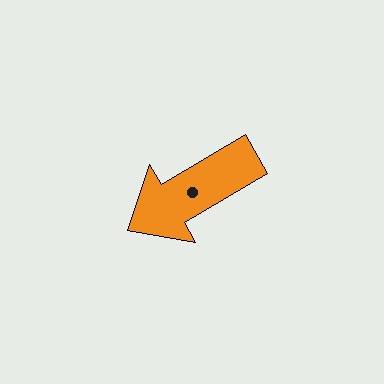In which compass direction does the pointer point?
Southwest.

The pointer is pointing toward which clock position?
Roughly 8 o'clock.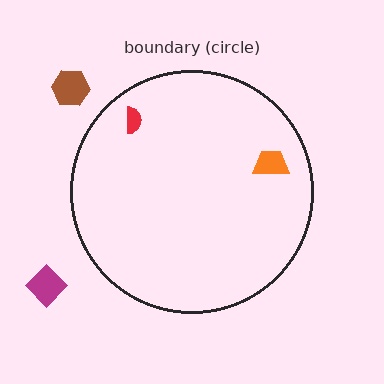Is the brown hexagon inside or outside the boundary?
Outside.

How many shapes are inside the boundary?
2 inside, 2 outside.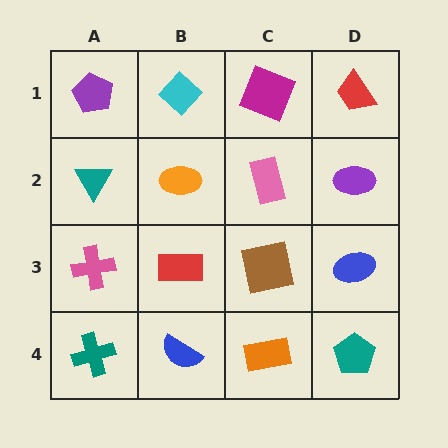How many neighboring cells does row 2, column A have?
3.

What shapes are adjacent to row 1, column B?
An orange ellipse (row 2, column B), a purple pentagon (row 1, column A), a magenta square (row 1, column C).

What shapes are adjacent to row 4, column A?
A pink cross (row 3, column A), a blue semicircle (row 4, column B).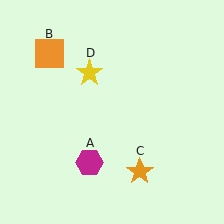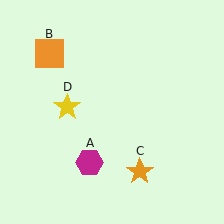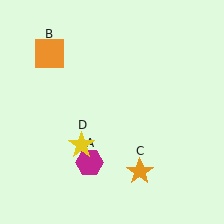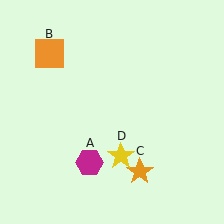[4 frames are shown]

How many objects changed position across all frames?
1 object changed position: yellow star (object D).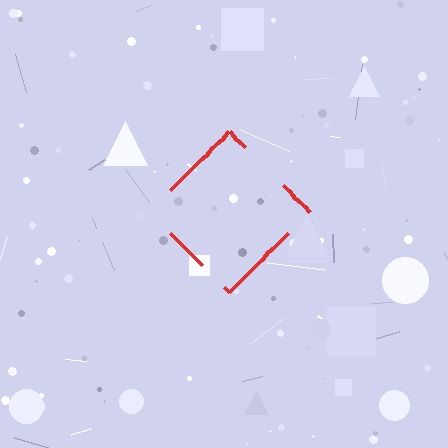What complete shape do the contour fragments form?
The contour fragments form a diamond.